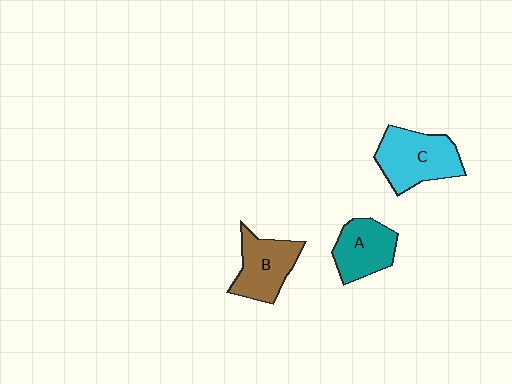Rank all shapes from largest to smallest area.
From largest to smallest: C (cyan), B (brown), A (teal).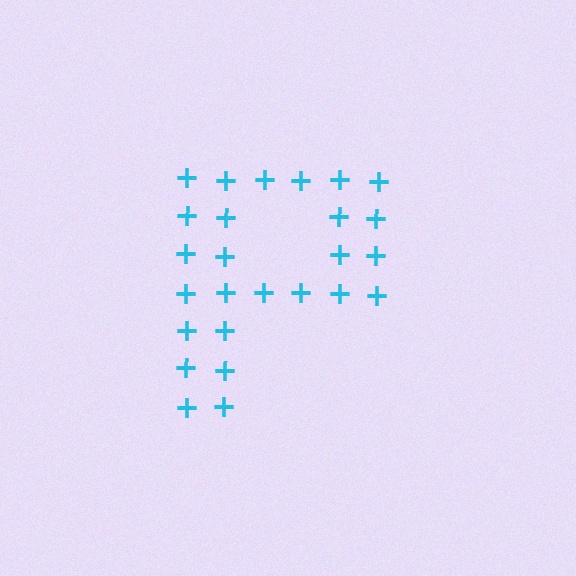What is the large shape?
The large shape is the letter P.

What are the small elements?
The small elements are plus signs.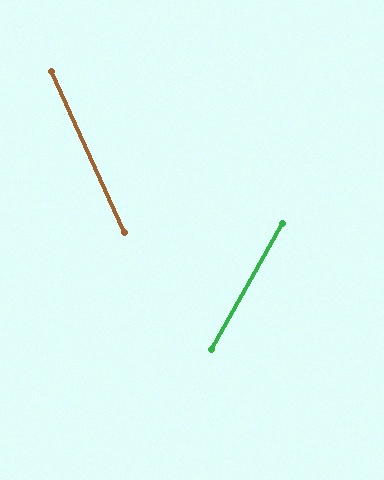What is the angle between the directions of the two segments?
Approximately 54 degrees.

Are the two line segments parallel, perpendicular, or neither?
Neither parallel nor perpendicular — they differ by about 54°.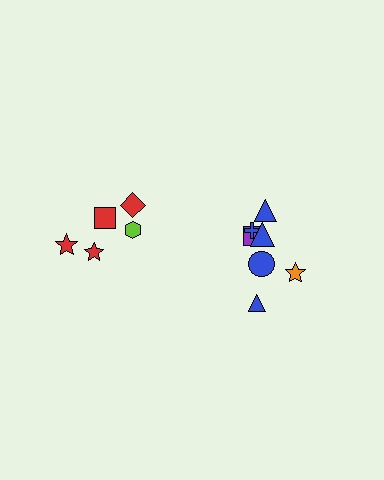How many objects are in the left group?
There are 5 objects.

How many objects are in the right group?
There are 7 objects.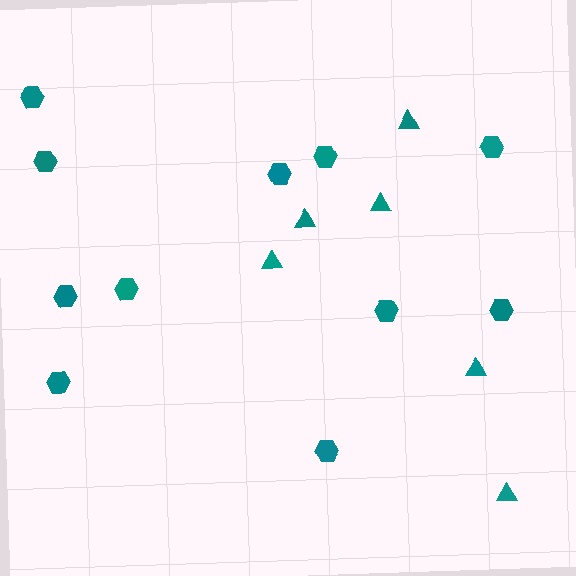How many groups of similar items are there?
There are 2 groups: one group of triangles (6) and one group of hexagons (11).